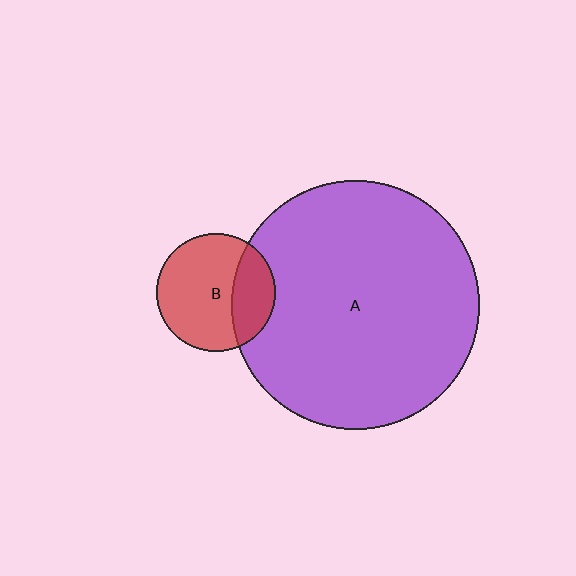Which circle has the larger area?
Circle A (purple).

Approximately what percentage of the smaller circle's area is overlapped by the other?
Approximately 30%.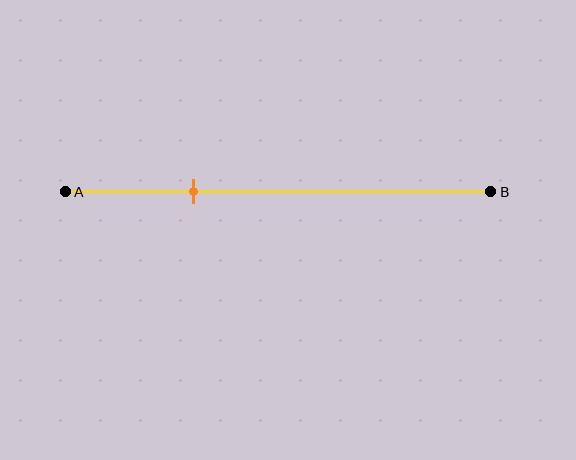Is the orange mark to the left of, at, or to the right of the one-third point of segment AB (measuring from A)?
The orange mark is to the left of the one-third point of segment AB.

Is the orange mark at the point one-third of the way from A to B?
No, the mark is at about 30% from A, not at the 33% one-third point.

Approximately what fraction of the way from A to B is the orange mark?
The orange mark is approximately 30% of the way from A to B.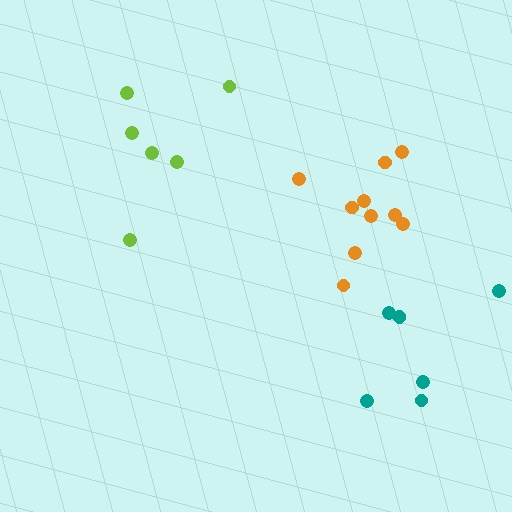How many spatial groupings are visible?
There are 3 spatial groupings.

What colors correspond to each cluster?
The clusters are colored: lime, orange, teal.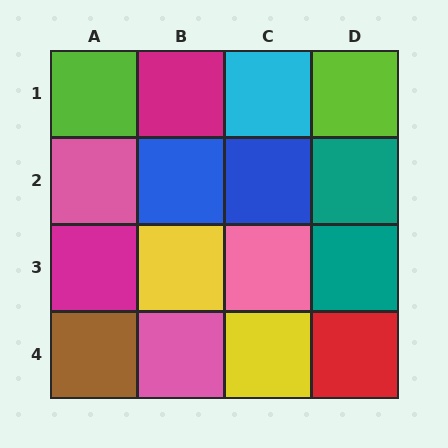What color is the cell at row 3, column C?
Pink.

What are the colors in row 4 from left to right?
Brown, pink, yellow, red.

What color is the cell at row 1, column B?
Magenta.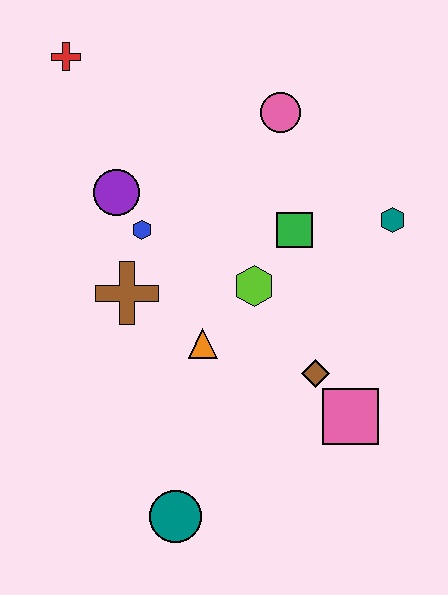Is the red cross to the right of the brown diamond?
No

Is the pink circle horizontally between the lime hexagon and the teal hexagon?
Yes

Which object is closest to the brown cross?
The blue hexagon is closest to the brown cross.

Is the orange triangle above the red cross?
No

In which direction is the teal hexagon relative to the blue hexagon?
The teal hexagon is to the right of the blue hexagon.